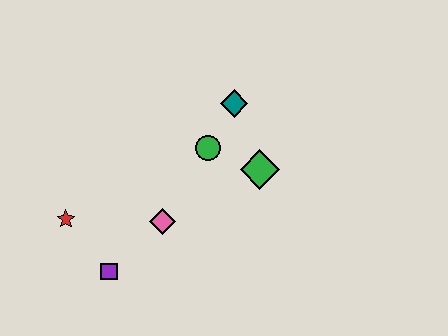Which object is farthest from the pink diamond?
The teal diamond is farthest from the pink diamond.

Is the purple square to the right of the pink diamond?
No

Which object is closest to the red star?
The purple square is closest to the red star.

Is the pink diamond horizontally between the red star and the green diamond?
Yes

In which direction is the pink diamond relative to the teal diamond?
The pink diamond is below the teal diamond.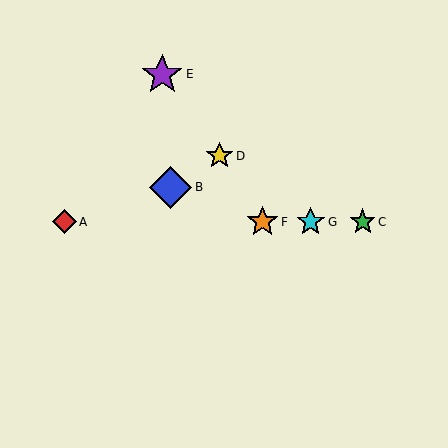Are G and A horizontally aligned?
Yes, both are at y≈222.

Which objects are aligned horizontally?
Objects A, C, F, G are aligned horizontally.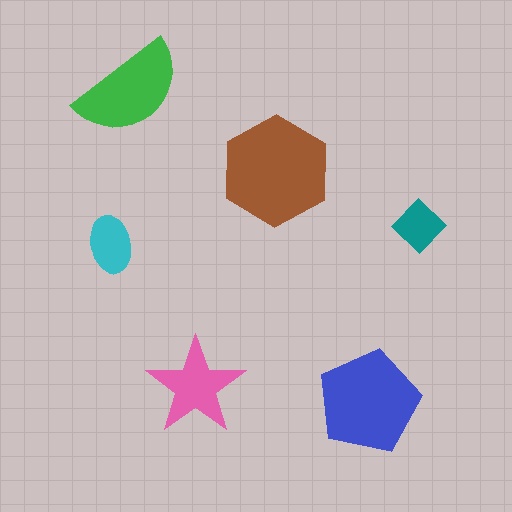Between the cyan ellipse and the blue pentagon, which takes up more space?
The blue pentagon.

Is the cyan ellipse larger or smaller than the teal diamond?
Larger.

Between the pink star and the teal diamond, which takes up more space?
The pink star.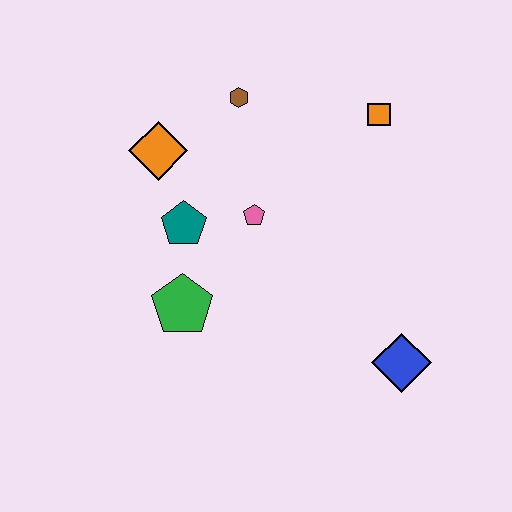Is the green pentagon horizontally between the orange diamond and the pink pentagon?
Yes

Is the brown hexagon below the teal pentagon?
No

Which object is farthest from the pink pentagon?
The blue diamond is farthest from the pink pentagon.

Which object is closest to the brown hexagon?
The orange diamond is closest to the brown hexagon.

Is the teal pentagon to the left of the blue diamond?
Yes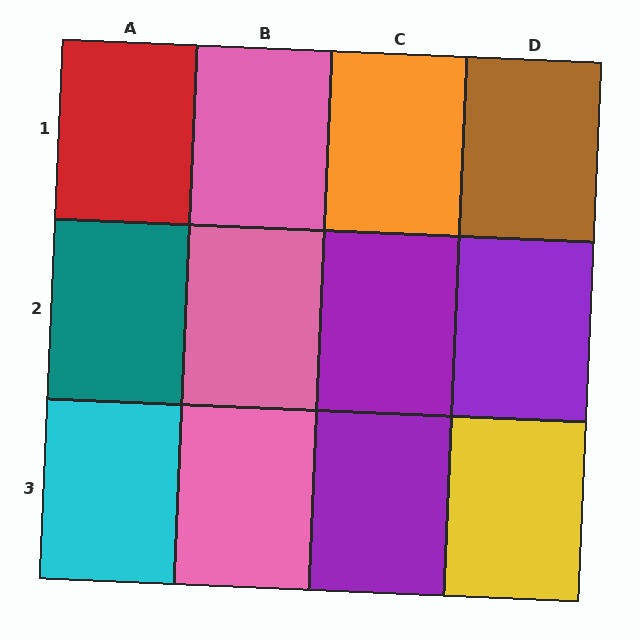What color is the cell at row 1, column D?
Brown.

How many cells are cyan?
1 cell is cyan.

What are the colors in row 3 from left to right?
Cyan, pink, purple, yellow.